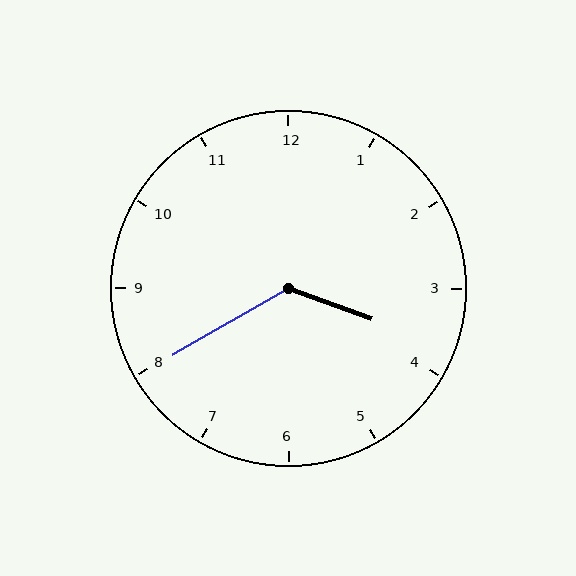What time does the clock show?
3:40.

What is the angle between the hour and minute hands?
Approximately 130 degrees.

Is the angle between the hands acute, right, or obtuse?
It is obtuse.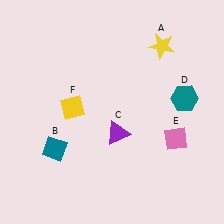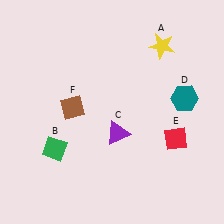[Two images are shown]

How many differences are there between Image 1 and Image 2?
There are 3 differences between the two images.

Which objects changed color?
B changed from teal to green. E changed from pink to red. F changed from yellow to brown.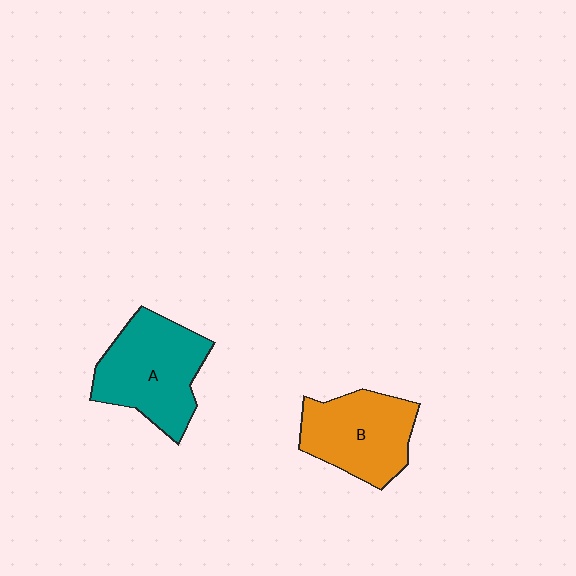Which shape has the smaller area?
Shape B (orange).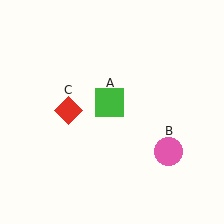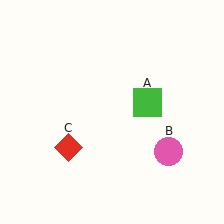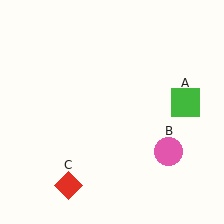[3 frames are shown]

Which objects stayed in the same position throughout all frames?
Pink circle (object B) remained stationary.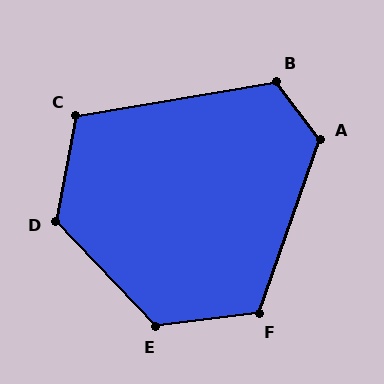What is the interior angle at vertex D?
Approximately 126 degrees (obtuse).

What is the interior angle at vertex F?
Approximately 116 degrees (obtuse).